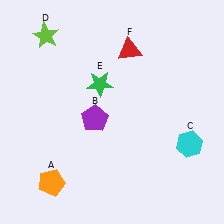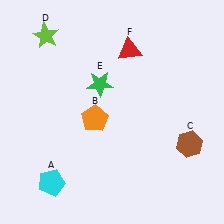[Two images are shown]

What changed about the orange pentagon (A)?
In Image 1, A is orange. In Image 2, it changed to cyan.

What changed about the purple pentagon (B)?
In Image 1, B is purple. In Image 2, it changed to orange.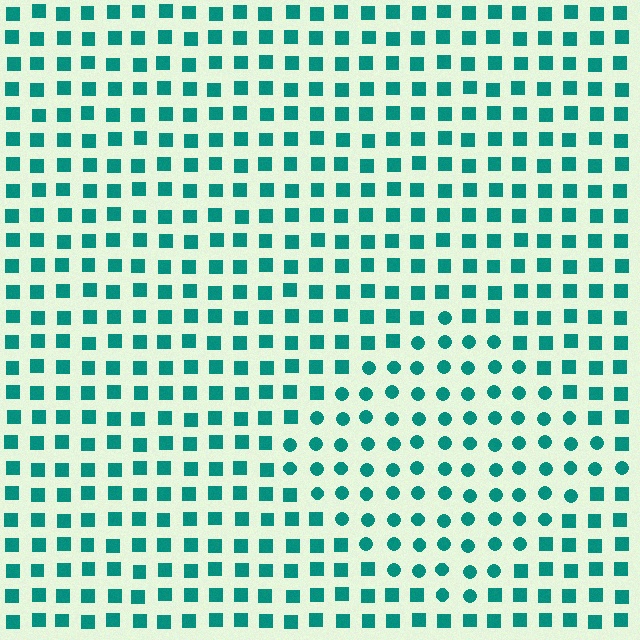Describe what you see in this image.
The image is filled with small teal elements arranged in a uniform grid. A diamond-shaped region contains circles, while the surrounding area contains squares. The boundary is defined purely by the change in element shape.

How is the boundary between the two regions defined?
The boundary is defined by a change in element shape: circles inside vs. squares outside. All elements share the same color and spacing.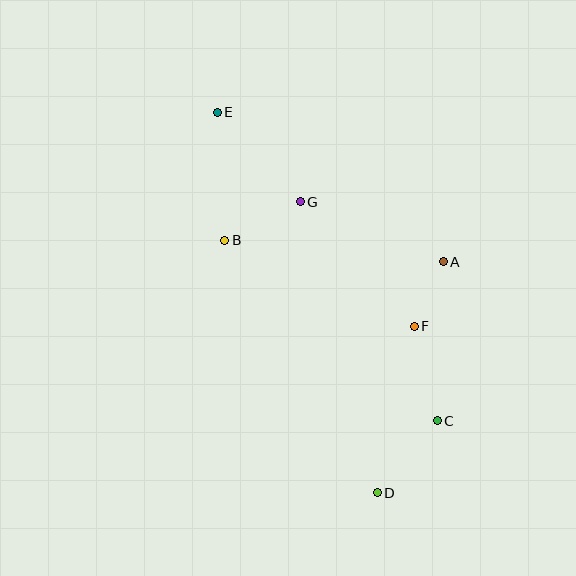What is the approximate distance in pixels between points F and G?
The distance between F and G is approximately 169 pixels.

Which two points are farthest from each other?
Points D and E are farthest from each other.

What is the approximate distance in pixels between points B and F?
The distance between B and F is approximately 208 pixels.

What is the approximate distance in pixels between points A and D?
The distance between A and D is approximately 240 pixels.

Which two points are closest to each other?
Points A and F are closest to each other.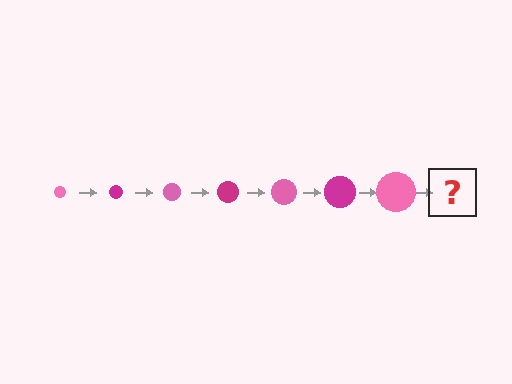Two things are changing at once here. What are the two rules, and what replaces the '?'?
The two rules are that the circle grows larger each step and the color cycles through pink and magenta. The '?' should be a magenta circle, larger than the previous one.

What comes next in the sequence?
The next element should be a magenta circle, larger than the previous one.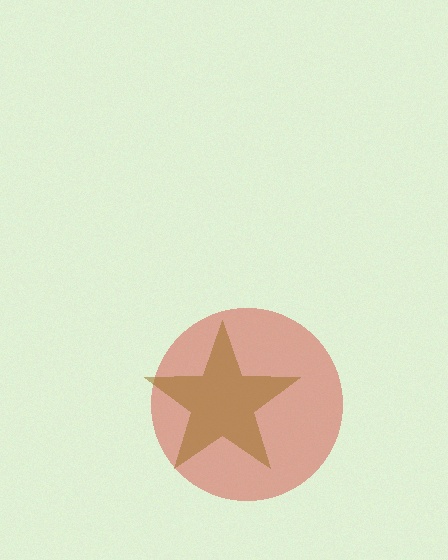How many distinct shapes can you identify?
There are 2 distinct shapes: a red circle, a brown star.